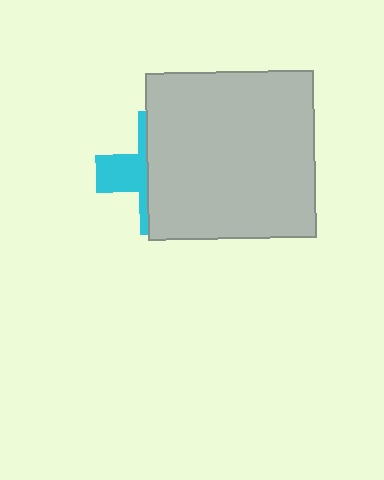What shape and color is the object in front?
The object in front is a light gray square.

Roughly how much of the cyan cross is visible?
A small part of it is visible (roughly 32%).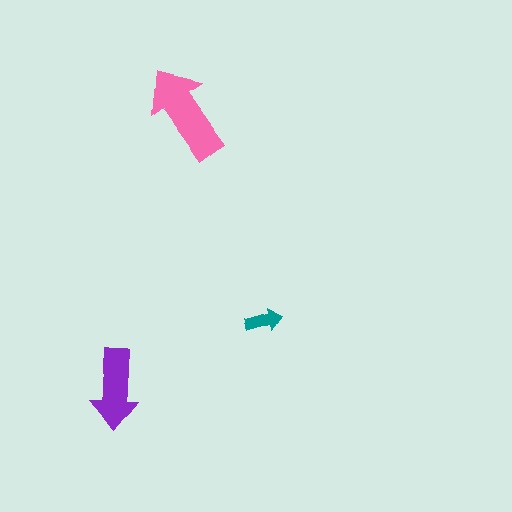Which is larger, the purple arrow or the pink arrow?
The pink one.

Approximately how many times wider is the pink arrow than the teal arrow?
About 2.5 times wider.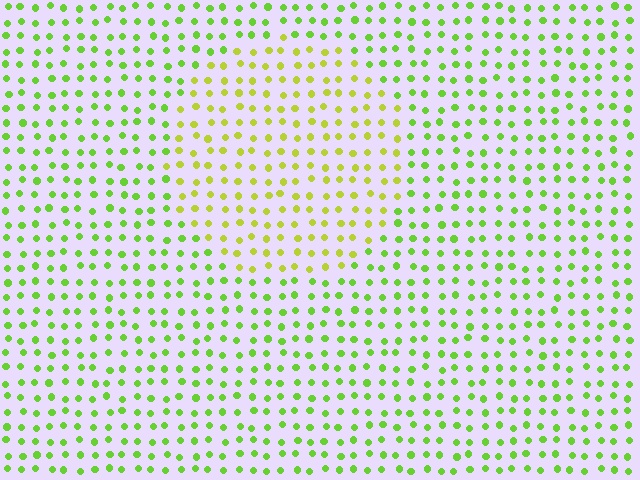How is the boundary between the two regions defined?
The boundary is defined purely by a slight shift in hue (about 30 degrees). Spacing, size, and orientation are identical on both sides.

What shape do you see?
I see a circle.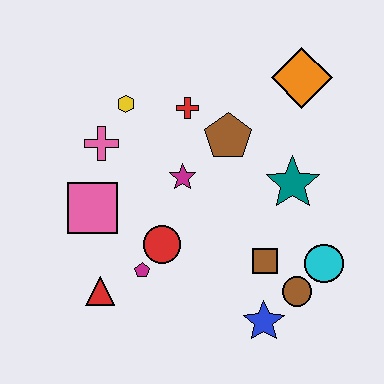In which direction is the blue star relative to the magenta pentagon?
The blue star is to the right of the magenta pentagon.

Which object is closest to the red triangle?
The magenta pentagon is closest to the red triangle.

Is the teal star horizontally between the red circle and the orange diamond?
Yes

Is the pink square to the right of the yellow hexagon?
No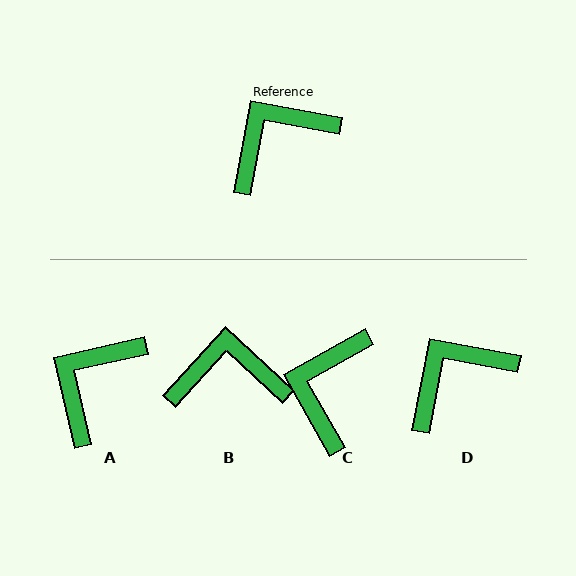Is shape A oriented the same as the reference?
No, it is off by about 23 degrees.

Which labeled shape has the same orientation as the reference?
D.